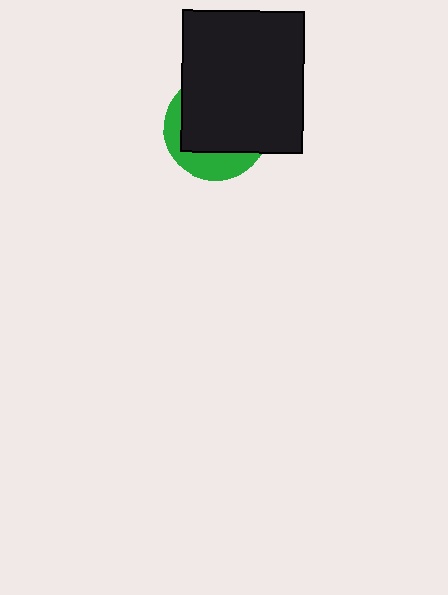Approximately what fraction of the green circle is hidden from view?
Roughly 70% of the green circle is hidden behind the black rectangle.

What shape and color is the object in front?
The object in front is a black rectangle.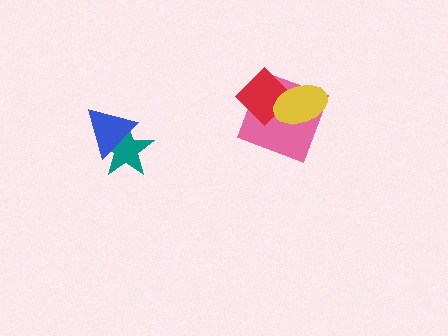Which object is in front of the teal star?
The blue triangle is in front of the teal star.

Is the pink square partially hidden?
Yes, it is partially covered by another shape.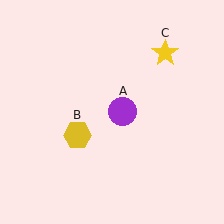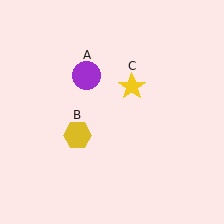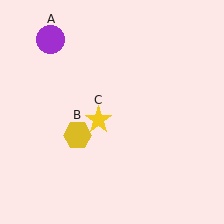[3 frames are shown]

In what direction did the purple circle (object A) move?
The purple circle (object A) moved up and to the left.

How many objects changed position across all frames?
2 objects changed position: purple circle (object A), yellow star (object C).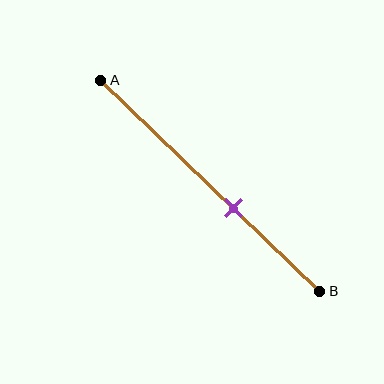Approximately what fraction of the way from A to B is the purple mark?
The purple mark is approximately 60% of the way from A to B.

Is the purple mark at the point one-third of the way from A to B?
No, the mark is at about 60% from A, not at the 33% one-third point.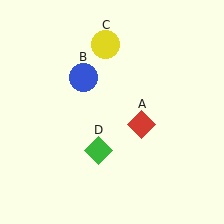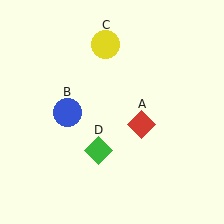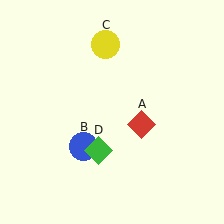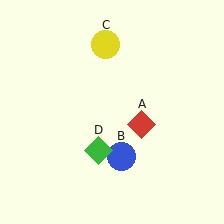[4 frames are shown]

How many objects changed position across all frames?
1 object changed position: blue circle (object B).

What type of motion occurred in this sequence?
The blue circle (object B) rotated counterclockwise around the center of the scene.